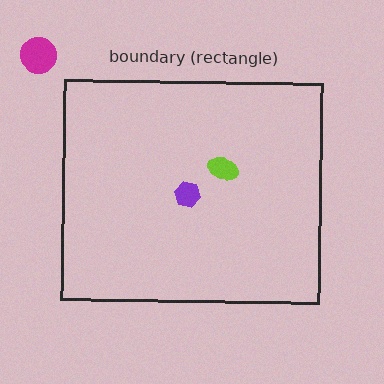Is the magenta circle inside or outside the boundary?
Outside.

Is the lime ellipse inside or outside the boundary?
Inside.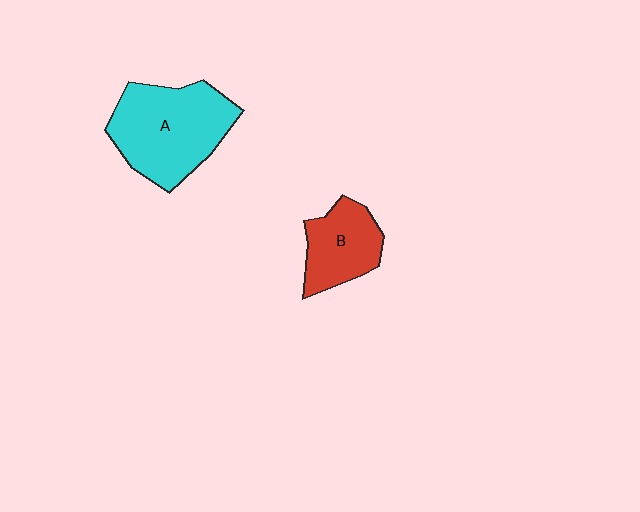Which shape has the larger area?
Shape A (cyan).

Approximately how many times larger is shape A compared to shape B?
Approximately 1.8 times.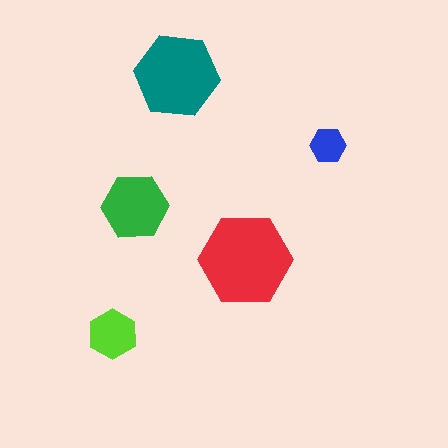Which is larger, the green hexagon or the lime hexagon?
The green one.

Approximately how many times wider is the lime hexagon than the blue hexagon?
About 1.5 times wider.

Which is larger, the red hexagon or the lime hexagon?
The red one.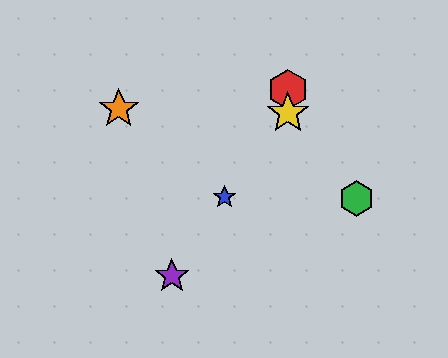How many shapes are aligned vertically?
2 shapes (the red hexagon, the yellow star) are aligned vertically.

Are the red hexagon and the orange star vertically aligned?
No, the red hexagon is at x≈288 and the orange star is at x≈119.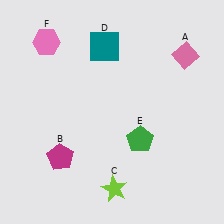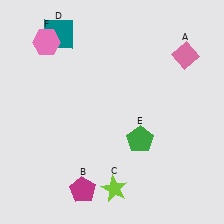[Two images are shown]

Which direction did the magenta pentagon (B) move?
The magenta pentagon (B) moved down.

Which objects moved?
The objects that moved are: the magenta pentagon (B), the teal square (D).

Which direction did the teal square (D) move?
The teal square (D) moved left.